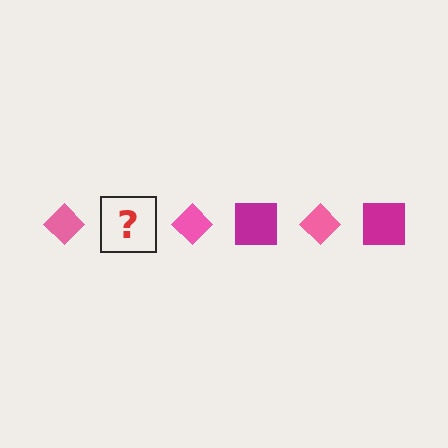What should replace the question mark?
The question mark should be replaced with a magenta square.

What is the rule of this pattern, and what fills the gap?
The rule is that the pattern alternates between pink diamond and magenta square. The gap should be filled with a magenta square.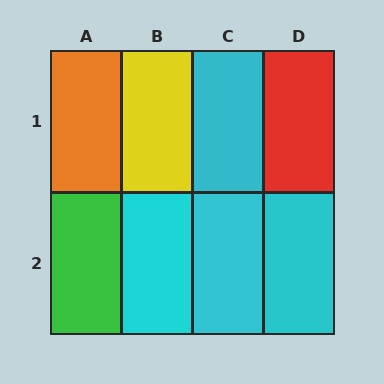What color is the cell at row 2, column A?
Green.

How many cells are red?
1 cell is red.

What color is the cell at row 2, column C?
Cyan.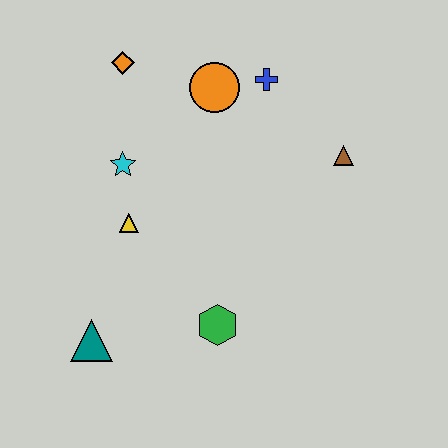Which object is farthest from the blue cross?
The teal triangle is farthest from the blue cross.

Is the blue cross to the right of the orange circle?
Yes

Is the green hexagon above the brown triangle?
No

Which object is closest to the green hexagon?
The teal triangle is closest to the green hexagon.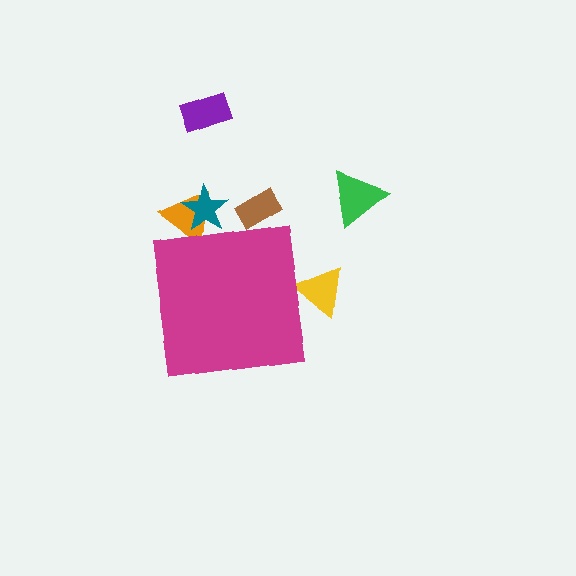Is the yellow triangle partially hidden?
Yes, the yellow triangle is partially hidden behind the magenta square.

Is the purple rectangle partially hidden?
No, the purple rectangle is fully visible.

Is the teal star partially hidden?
Yes, the teal star is partially hidden behind the magenta square.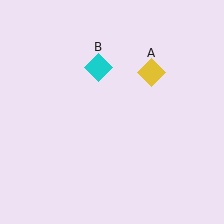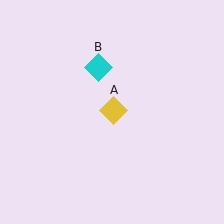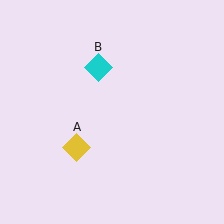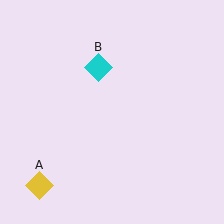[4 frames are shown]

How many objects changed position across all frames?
1 object changed position: yellow diamond (object A).